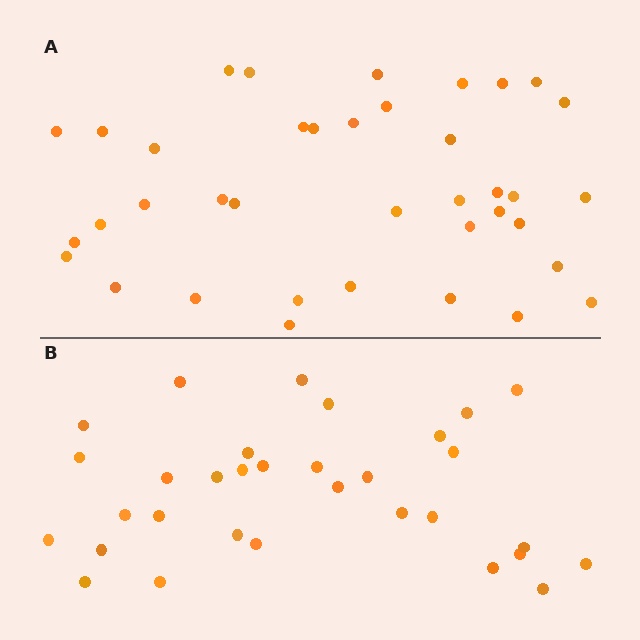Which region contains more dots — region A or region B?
Region A (the top region) has more dots.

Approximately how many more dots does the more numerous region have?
Region A has about 6 more dots than region B.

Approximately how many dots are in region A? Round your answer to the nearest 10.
About 40 dots. (The exact count is 38, which rounds to 40.)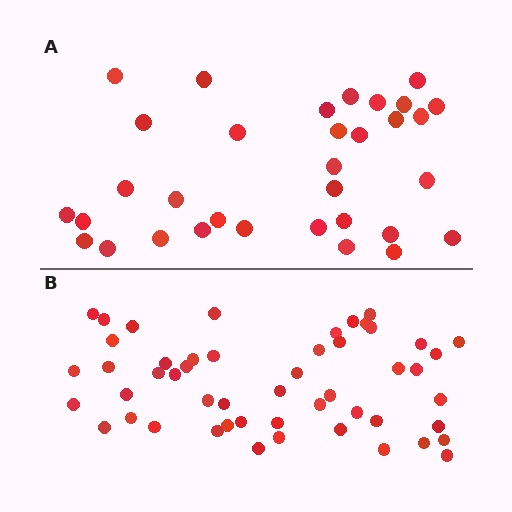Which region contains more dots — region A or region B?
Region B (the bottom region) has more dots.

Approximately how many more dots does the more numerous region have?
Region B has approximately 20 more dots than region A.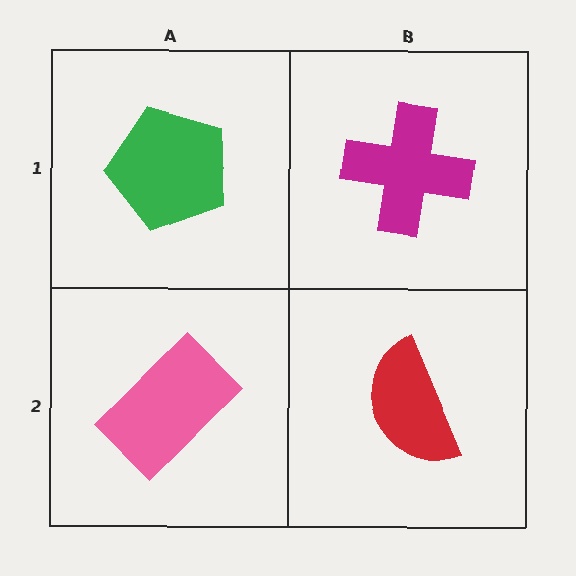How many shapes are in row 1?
2 shapes.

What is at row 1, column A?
A green pentagon.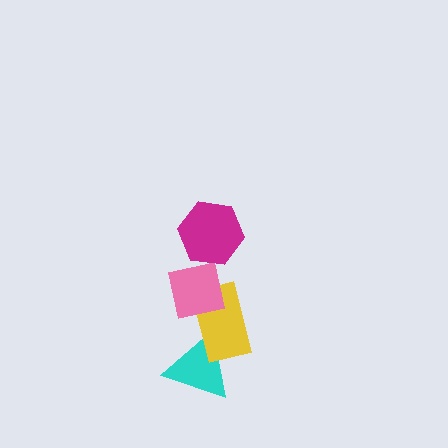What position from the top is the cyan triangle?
The cyan triangle is 4th from the top.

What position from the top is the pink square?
The pink square is 2nd from the top.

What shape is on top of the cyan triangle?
The yellow rectangle is on top of the cyan triangle.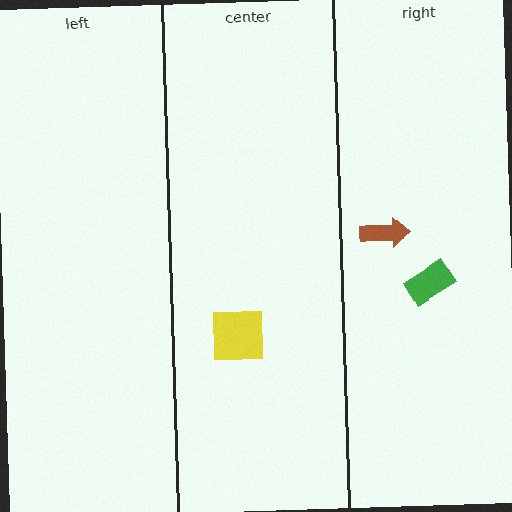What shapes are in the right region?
The green rectangle, the brown arrow.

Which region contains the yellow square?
The center region.